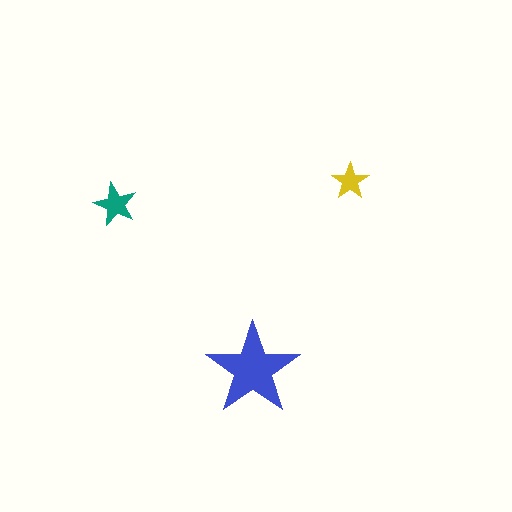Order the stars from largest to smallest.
the blue one, the teal one, the yellow one.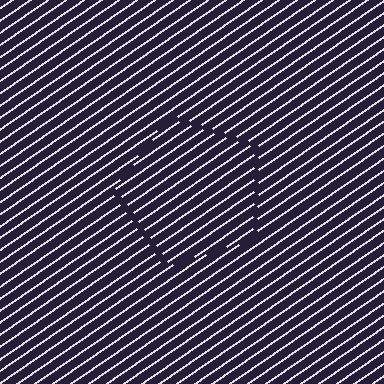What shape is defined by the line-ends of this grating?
An illusory pentagon. The interior of the shape contains the same grating, shifted by half a period — the contour is defined by the phase discontinuity where line-ends from the inner and outer gratings abut.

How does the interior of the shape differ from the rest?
The interior of the shape contains the same grating, shifted by half a period — the contour is defined by the phase discontinuity where line-ends from the inner and outer gratings abut.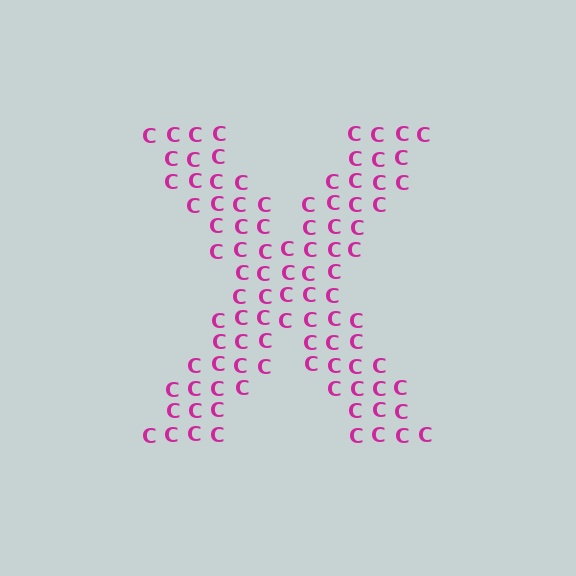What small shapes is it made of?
It is made of small letter C's.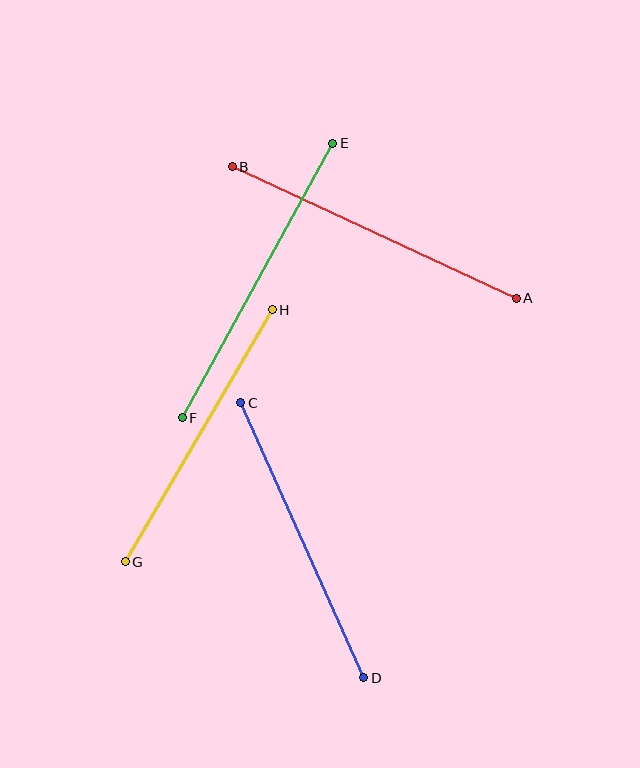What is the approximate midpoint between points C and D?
The midpoint is at approximately (302, 540) pixels.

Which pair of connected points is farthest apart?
Points A and B are farthest apart.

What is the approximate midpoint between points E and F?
The midpoint is at approximately (258, 281) pixels.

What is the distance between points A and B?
The distance is approximately 313 pixels.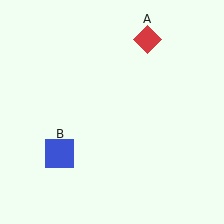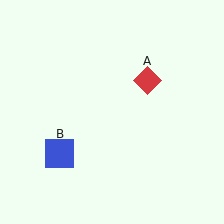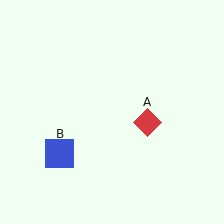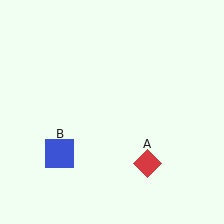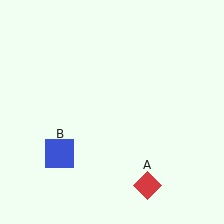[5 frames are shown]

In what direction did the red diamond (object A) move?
The red diamond (object A) moved down.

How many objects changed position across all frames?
1 object changed position: red diamond (object A).